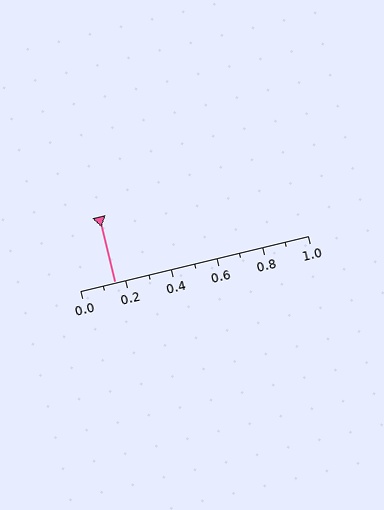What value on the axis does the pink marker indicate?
The marker indicates approximately 0.15.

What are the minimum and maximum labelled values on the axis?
The axis runs from 0.0 to 1.0.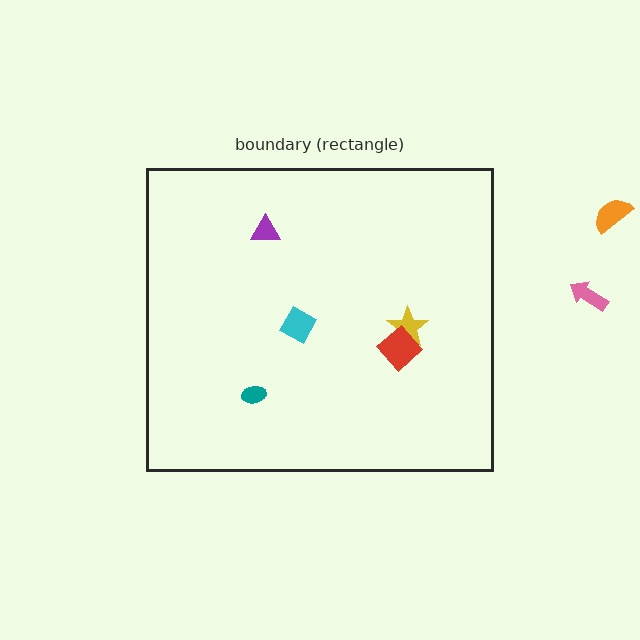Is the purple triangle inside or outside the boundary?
Inside.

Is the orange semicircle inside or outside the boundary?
Outside.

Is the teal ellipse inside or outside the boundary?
Inside.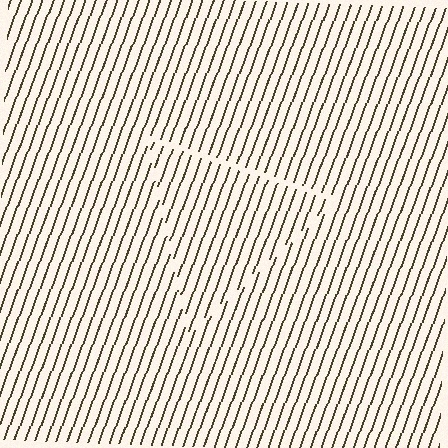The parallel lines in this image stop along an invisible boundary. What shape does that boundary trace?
An illusory triangle. The interior of the shape contains the same grating, shifted by half a period — the contour is defined by the phase discontinuity where line-ends from the inner and outer gratings abut.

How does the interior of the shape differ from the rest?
The interior of the shape contains the same grating, shifted by half a period — the contour is defined by the phase discontinuity where line-ends from the inner and outer gratings abut.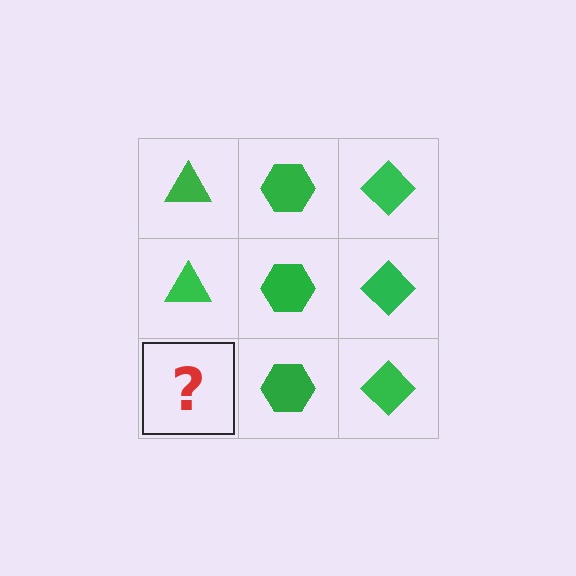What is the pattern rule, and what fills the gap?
The rule is that each column has a consistent shape. The gap should be filled with a green triangle.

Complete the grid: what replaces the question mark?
The question mark should be replaced with a green triangle.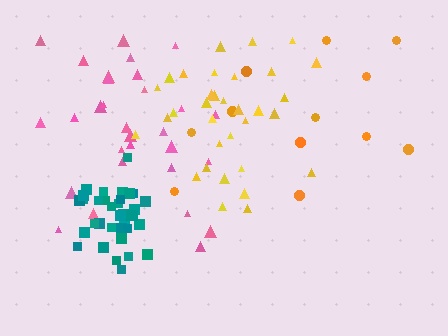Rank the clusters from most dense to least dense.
teal, yellow, pink, orange.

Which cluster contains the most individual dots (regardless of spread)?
Teal (35).